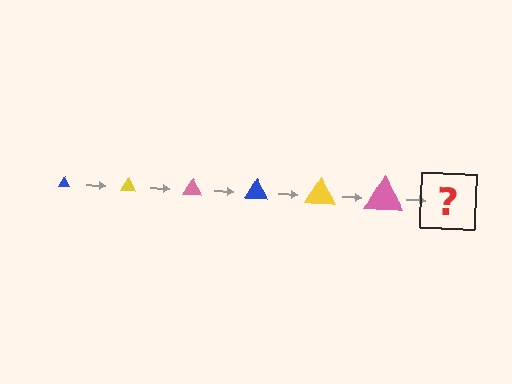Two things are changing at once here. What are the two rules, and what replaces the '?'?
The two rules are that the triangle grows larger each step and the color cycles through blue, yellow, and pink. The '?' should be a blue triangle, larger than the previous one.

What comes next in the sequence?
The next element should be a blue triangle, larger than the previous one.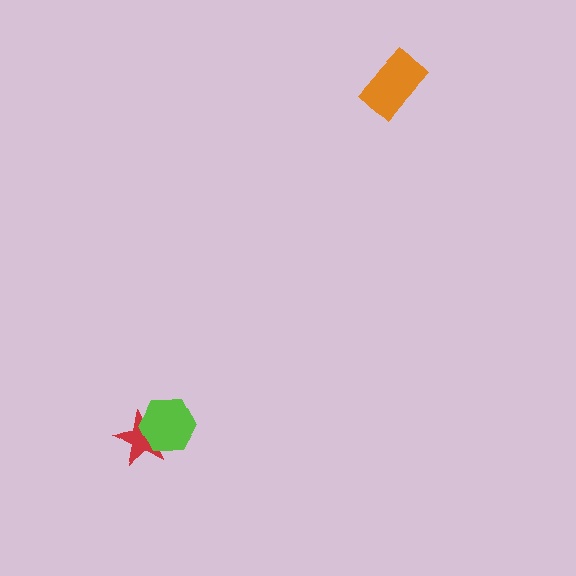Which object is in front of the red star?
The lime hexagon is in front of the red star.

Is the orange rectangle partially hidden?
No, no other shape covers it.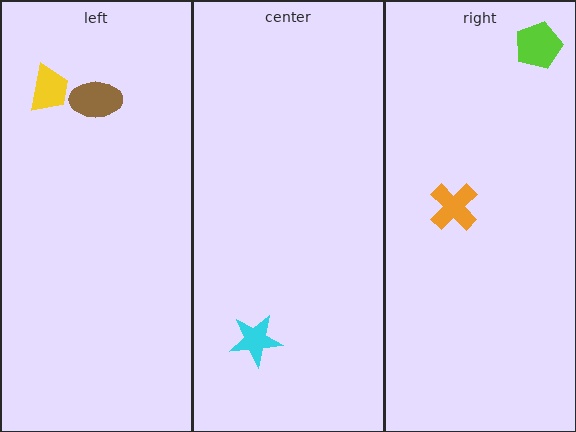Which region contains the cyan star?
The center region.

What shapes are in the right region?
The lime pentagon, the orange cross.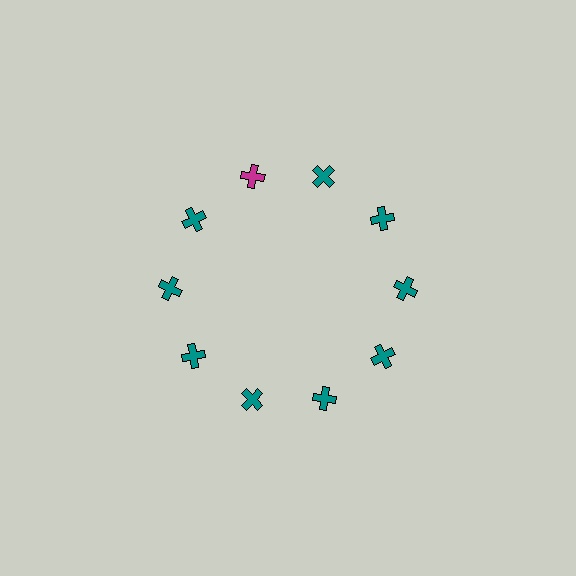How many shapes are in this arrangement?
There are 10 shapes arranged in a ring pattern.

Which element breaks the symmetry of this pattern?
The magenta cross at roughly the 11 o'clock position breaks the symmetry. All other shapes are teal crosses.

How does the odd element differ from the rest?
It has a different color: magenta instead of teal.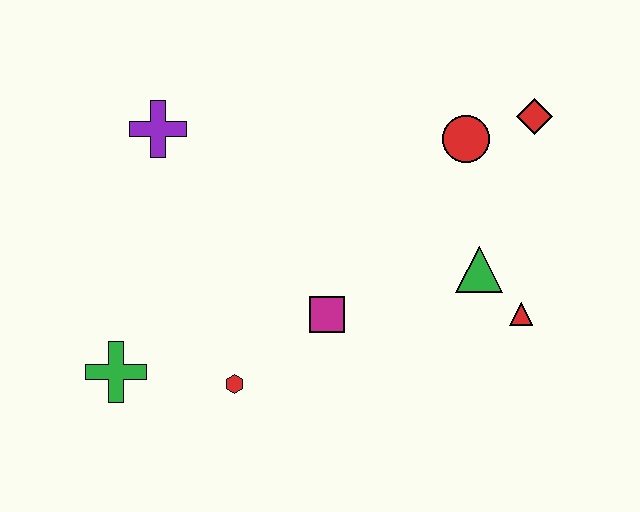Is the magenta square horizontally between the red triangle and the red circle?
No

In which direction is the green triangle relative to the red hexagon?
The green triangle is to the right of the red hexagon.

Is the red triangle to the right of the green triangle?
Yes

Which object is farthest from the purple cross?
The red triangle is farthest from the purple cross.